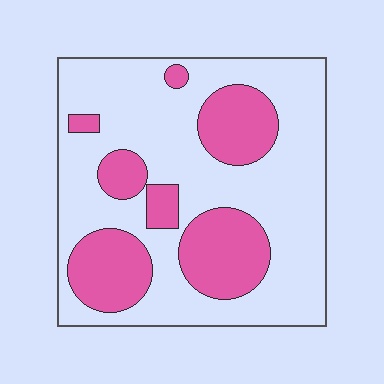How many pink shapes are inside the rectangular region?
7.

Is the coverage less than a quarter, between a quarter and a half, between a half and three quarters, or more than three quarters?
Between a quarter and a half.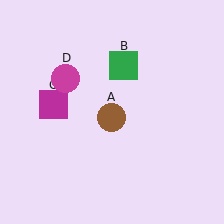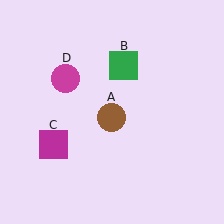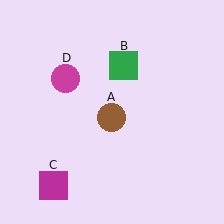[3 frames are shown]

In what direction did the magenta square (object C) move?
The magenta square (object C) moved down.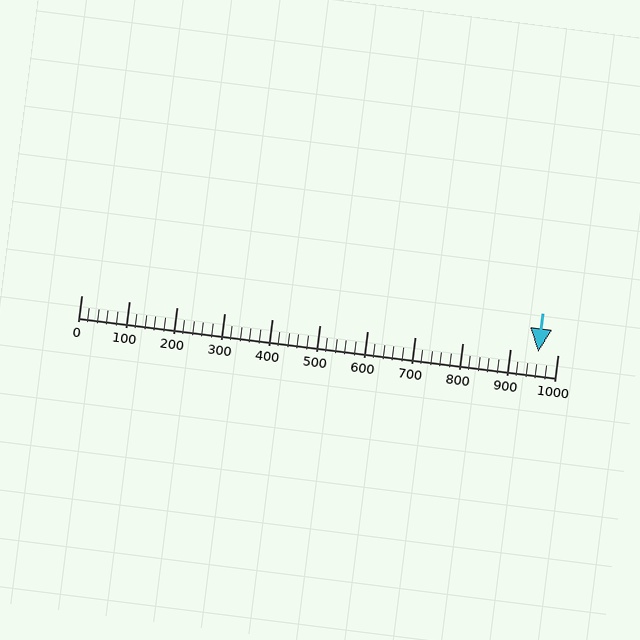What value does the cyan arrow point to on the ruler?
The cyan arrow points to approximately 960.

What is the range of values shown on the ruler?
The ruler shows values from 0 to 1000.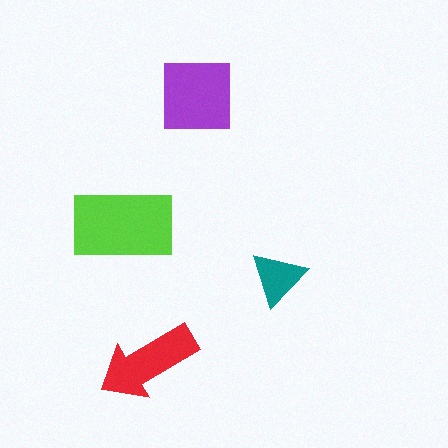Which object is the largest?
The lime rectangle.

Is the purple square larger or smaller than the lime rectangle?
Smaller.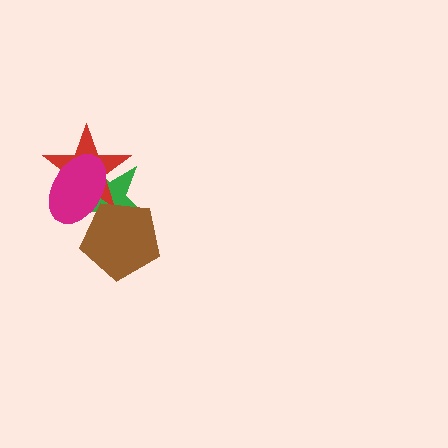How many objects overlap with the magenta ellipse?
3 objects overlap with the magenta ellipse.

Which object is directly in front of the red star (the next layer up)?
The magenta ellipse is directly in front of the red star.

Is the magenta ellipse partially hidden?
Yes, it is partially covered by another shape.